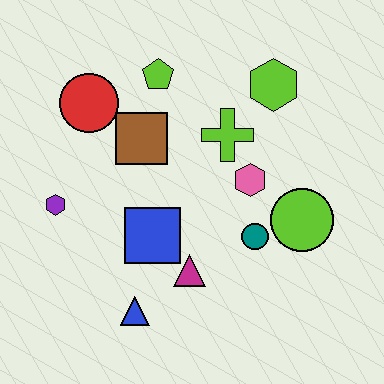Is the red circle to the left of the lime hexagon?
Yes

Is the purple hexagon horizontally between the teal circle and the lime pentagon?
No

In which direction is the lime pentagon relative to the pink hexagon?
The lime pentagon is above the pink hexagon.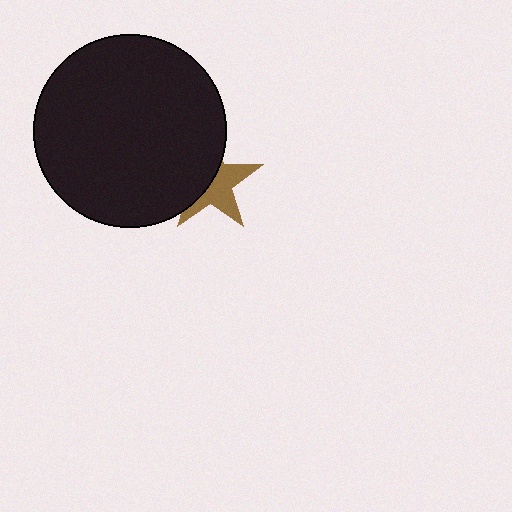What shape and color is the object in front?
The object in front is a black circle.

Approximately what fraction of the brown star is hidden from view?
Roughly 50% of the brown star is hidden behind the black circle.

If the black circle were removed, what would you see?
You would see the complete brown star.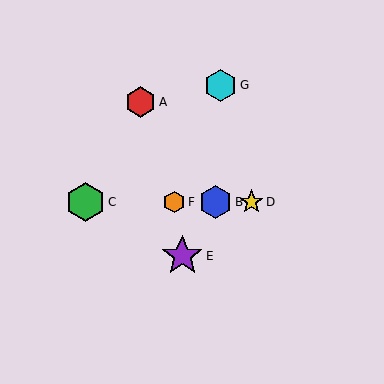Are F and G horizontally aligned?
No, F is at y≈202 and G is at y≈85.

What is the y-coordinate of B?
Object B is at y≈202.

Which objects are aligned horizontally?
Objects B, C, D, F are aligned horizontally.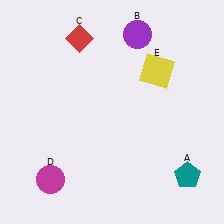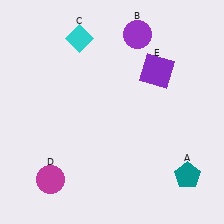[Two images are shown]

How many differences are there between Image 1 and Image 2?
There are 2 differences between the two images.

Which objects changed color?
C changed from red to cyan. E changed from yellow to purple.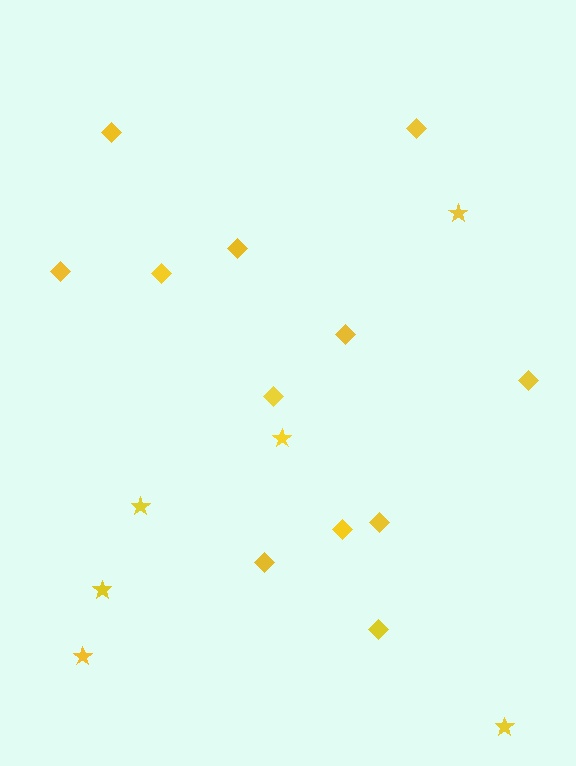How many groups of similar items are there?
There are 2 groups: one group of stars (6) and one group of diamonds (12).